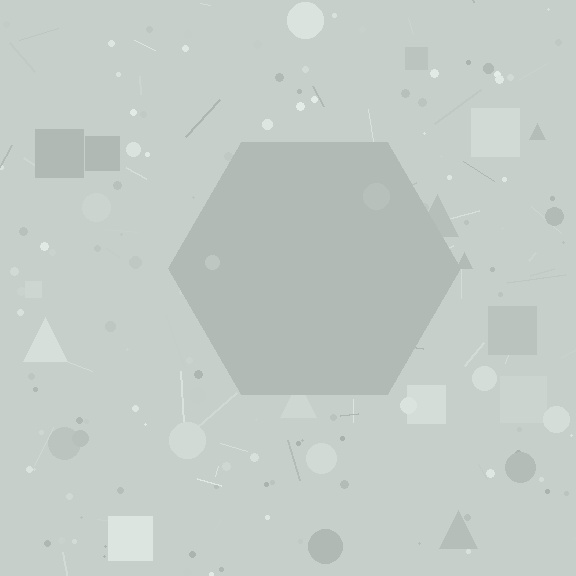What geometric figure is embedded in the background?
A hexagon is embedded in the background.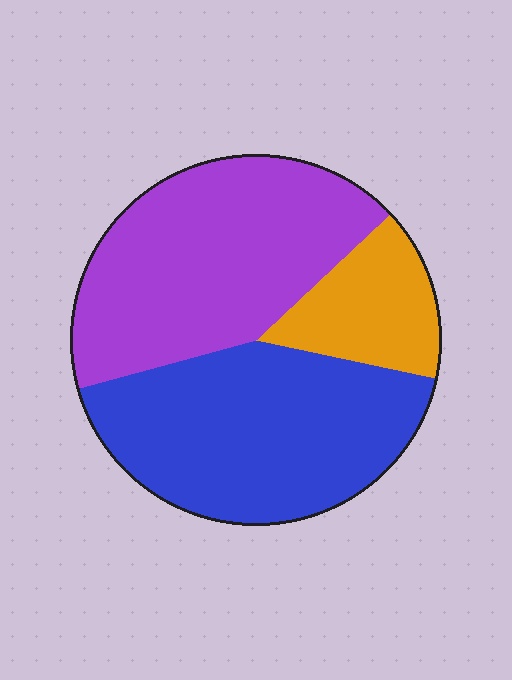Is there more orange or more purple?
Purple.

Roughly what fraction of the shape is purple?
Purple takes up about two fifths (2/5) of the shape.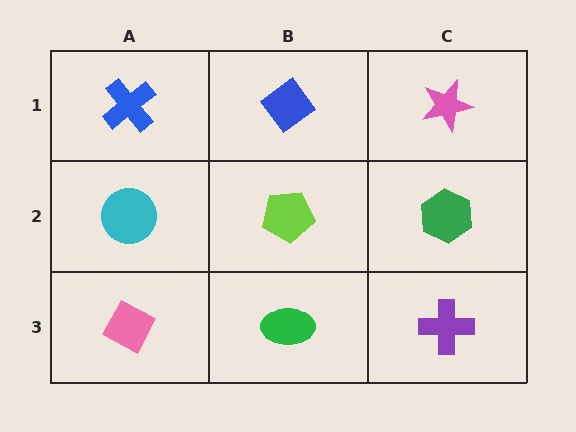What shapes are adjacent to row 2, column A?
A blue cross (row 1, column A), a pink diamond (row 3, column A), a lime pentagon (row 2, column B).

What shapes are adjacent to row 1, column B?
A lime pentagon (row 2, column B), a blue cross (row 1, column A), a pink star (row 1, column C).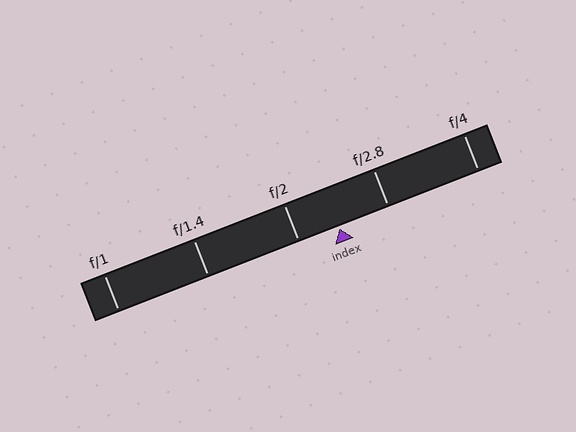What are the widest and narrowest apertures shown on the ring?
The widest aperture shown is f/1 and the narrowest is f/4.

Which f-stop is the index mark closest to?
The index mark is closest to f/2.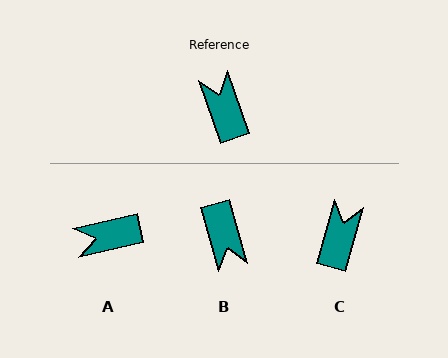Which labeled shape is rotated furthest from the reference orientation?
B, about 177 degrees away.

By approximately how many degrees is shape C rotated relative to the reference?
Approximately 35 degrees clockwise.